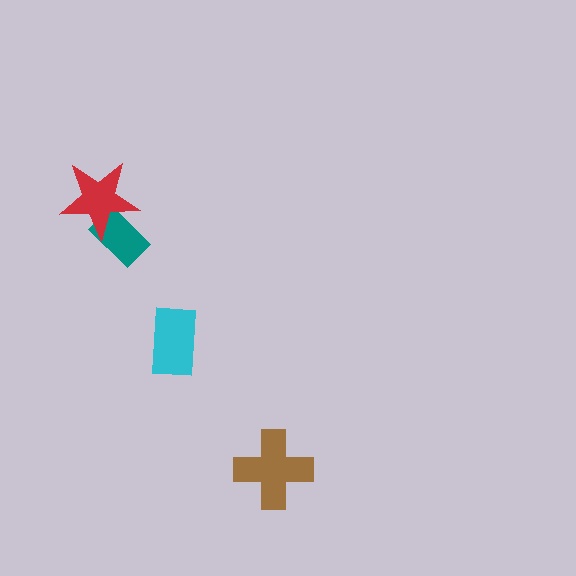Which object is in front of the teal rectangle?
The red star is in front of the teal rectangle.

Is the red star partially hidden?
No, no other shape covers it.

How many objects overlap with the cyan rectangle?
0 objects overlap with the cyan rectangle.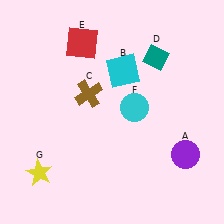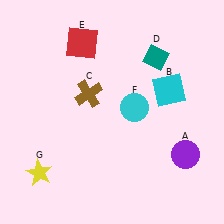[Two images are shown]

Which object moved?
The cyan square (B) moved right.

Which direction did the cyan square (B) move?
The cyan square (B) moved right.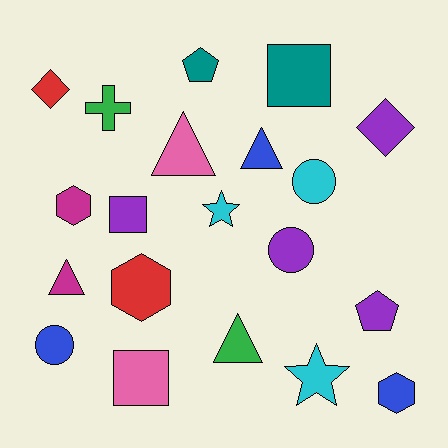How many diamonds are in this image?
There are 2 diamonds.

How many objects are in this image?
There are 20 objects.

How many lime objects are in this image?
There are no lime objects.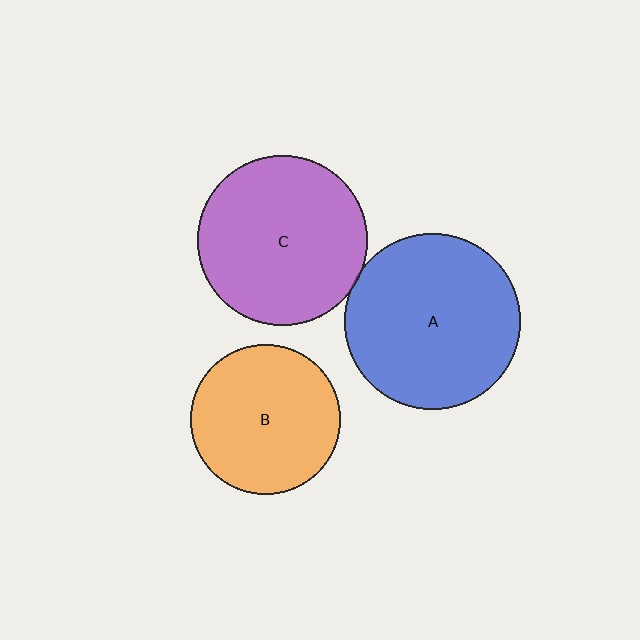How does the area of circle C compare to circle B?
Approximately 1.3 times.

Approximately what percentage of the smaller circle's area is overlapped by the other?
Approximately 5%.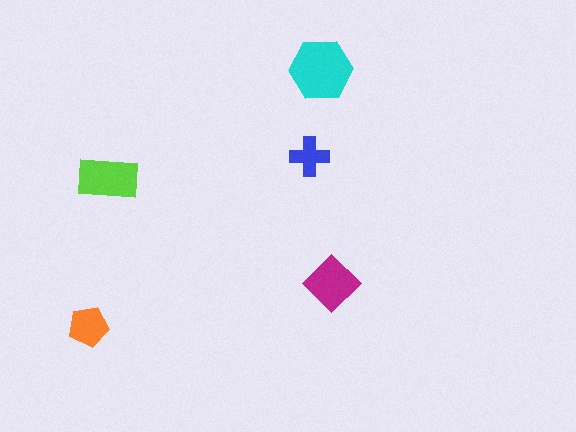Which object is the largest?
The cyan hexagon.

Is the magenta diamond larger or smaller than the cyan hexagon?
Smaller.